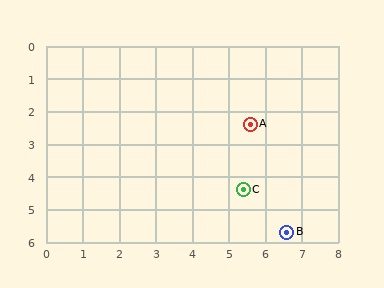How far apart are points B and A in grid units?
Points B and A are about 3.4 grid units apart.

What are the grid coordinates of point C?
Point C is at approximately (5.4, 4.4).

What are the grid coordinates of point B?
Point B is at approximately (6.6, 5.7).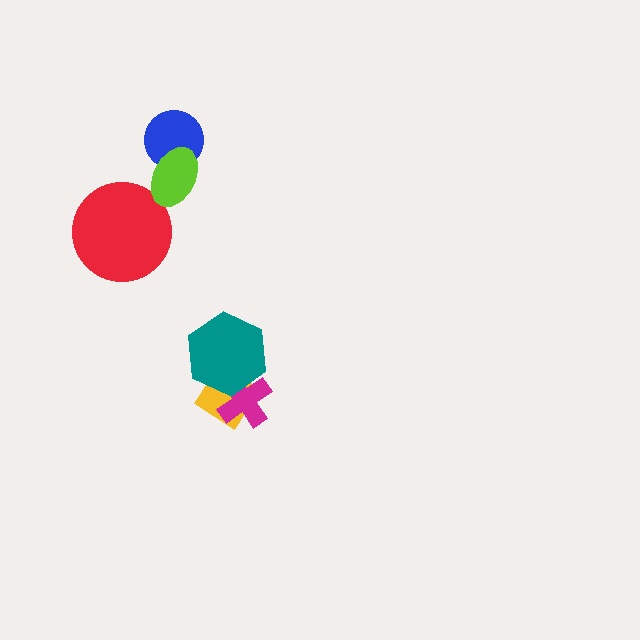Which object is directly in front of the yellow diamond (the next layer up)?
The magenta cross is directly in front of the yellow diamond.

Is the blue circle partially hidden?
Yes, it is partially covered by another shape.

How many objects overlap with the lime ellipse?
1 object overlaps with the lime ellipse.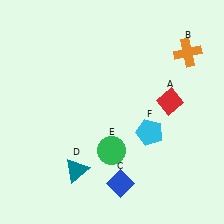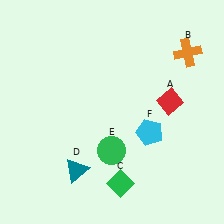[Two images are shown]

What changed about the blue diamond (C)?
In Image 1, C is blue. In Image 2, it changed to green.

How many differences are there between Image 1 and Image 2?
There is 1 difference between the two images.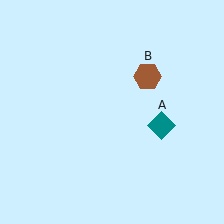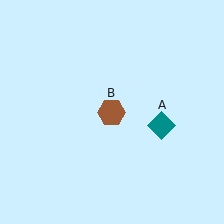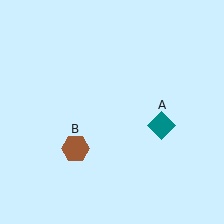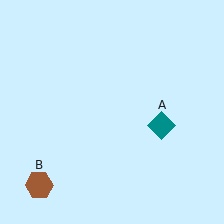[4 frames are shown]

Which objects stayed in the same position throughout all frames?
Teal diamond (object A) remained stationary.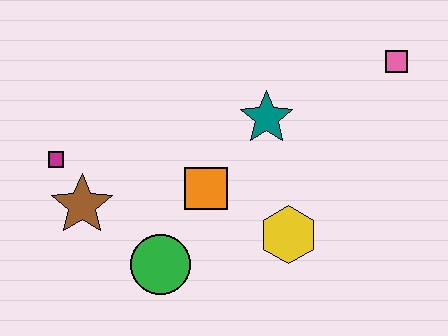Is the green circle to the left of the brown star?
No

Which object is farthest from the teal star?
The magenta square is farthest from the teal star.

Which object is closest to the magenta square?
The brown star is closest to the magenta square.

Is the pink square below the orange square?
No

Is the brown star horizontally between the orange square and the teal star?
No